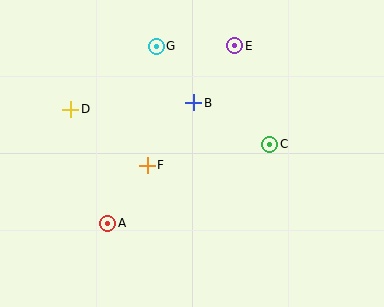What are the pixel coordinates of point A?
Point A is at (108, 223).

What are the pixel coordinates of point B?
Point B is at (194, 103).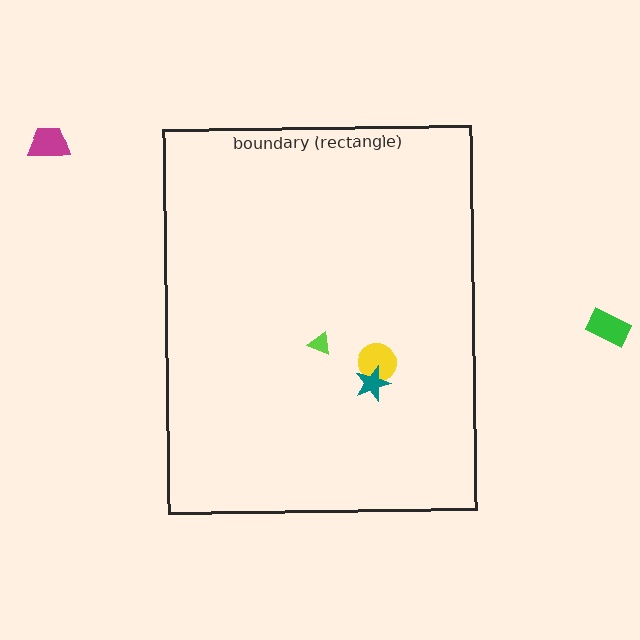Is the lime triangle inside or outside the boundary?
Inside.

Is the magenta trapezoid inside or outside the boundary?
Outside.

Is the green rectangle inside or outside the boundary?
Outside.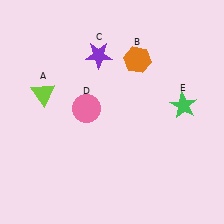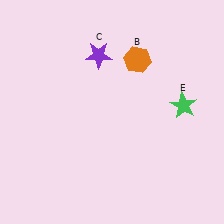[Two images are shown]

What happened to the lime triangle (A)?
The lime triangle (A) was removed in Image 2. It was in the top-left area of Image 1.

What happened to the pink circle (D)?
The pink circle (D) was removed in Image 2. It was in the top-left area of Image 1.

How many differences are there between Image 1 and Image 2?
There are 2 differences between the two images.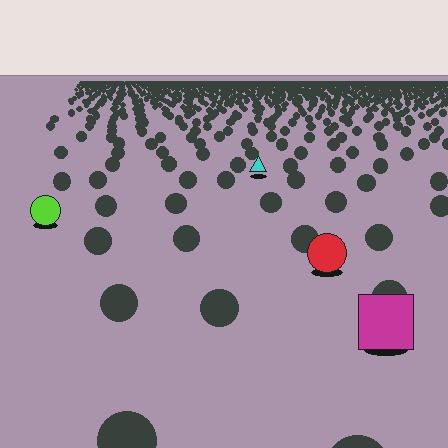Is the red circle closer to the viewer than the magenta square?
No. The magenta square is closer — you can tell from the texture gradient: the ground texture is coarser near it.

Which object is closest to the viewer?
The magenta square is closest. The texture marks near it are larger and more spread out.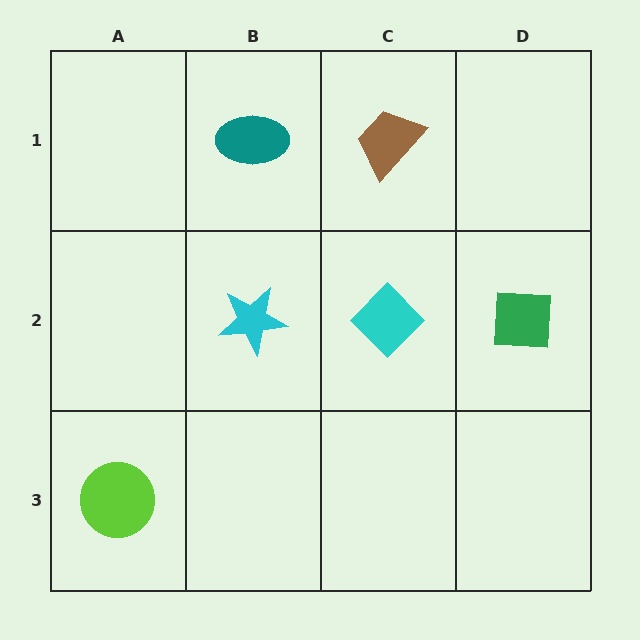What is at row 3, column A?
A lime circle.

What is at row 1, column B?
A teal ellipse.